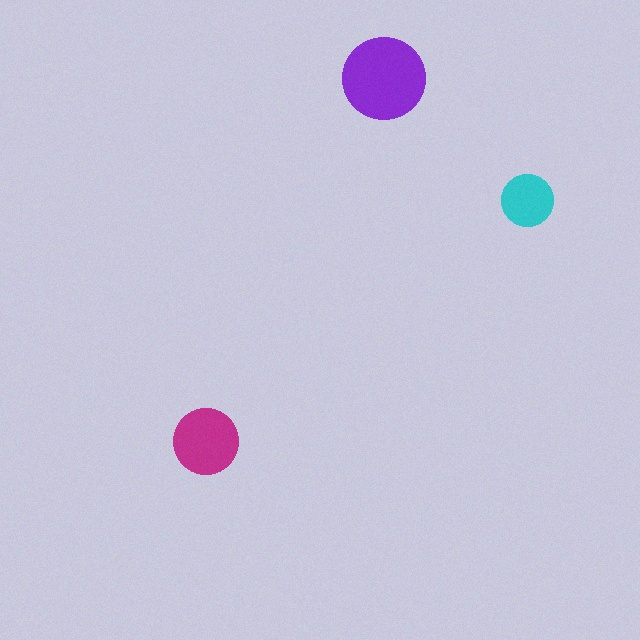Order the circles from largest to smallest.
the purple one, the magenta one, the cyan one.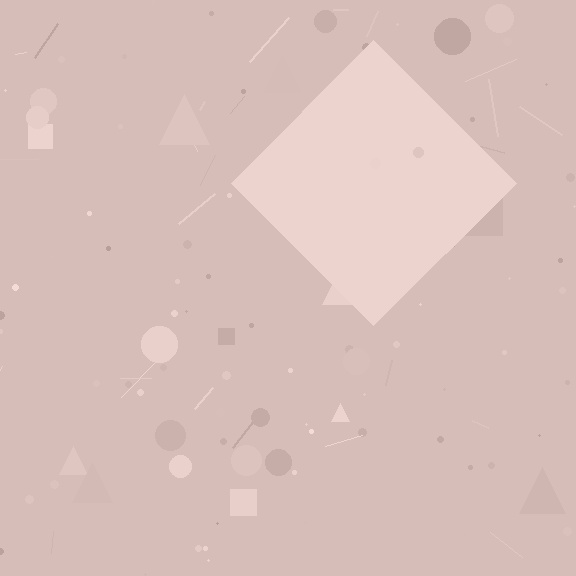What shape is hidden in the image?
A diamond is hidden in the image.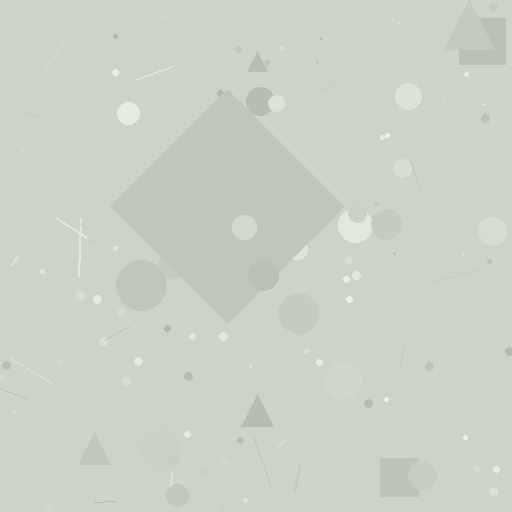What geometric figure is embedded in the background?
A diamond is embedded in the background.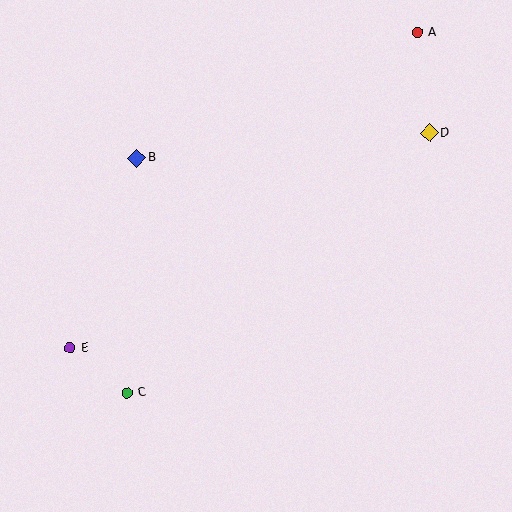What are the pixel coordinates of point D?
Point D is at (429, 133).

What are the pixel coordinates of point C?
Point C is at (127, 393).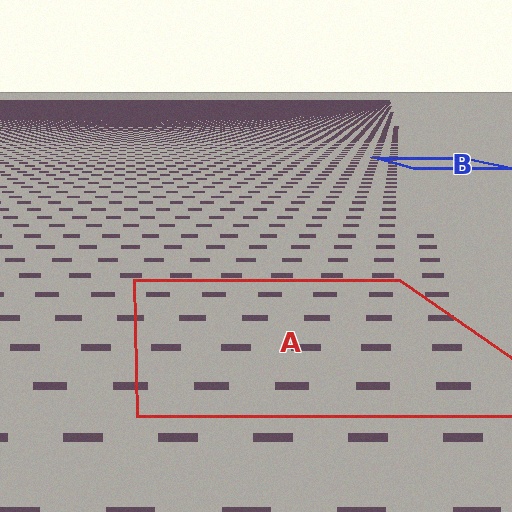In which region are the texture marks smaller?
The texture marks are smaller in region B, because it is farther away.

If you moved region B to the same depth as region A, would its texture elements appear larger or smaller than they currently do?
They would appear larger. At a closer depth, the same texture elements are projected at a bigger on-screen size.